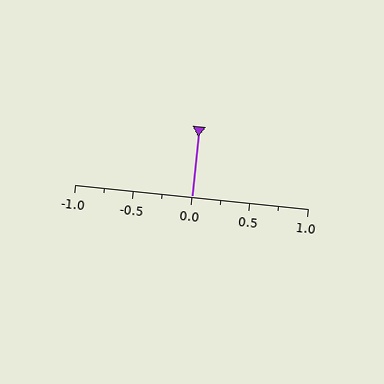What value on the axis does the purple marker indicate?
The marker indicates approximately 0.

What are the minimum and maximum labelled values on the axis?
The axis runs from -1.0 to 1.0.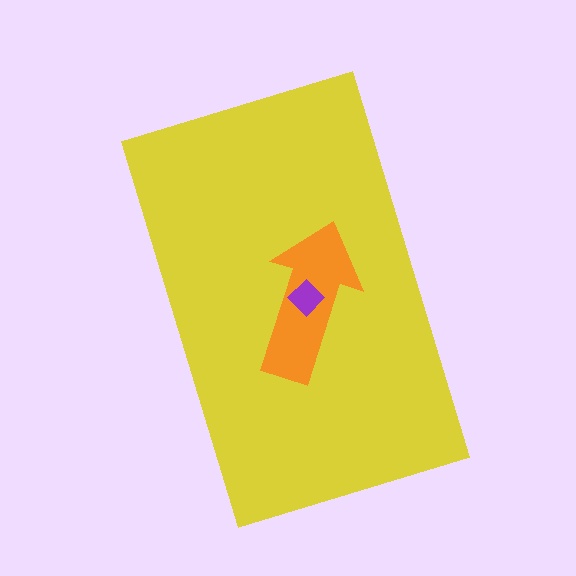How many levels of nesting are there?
3.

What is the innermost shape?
The purple diamond.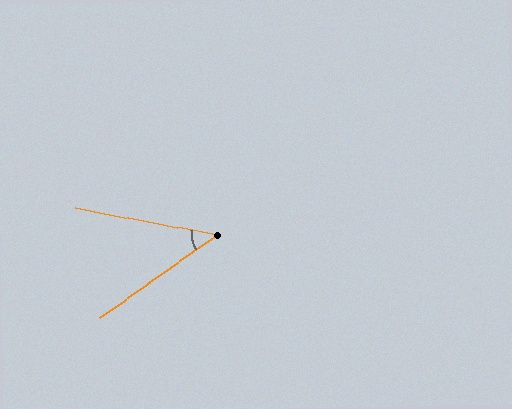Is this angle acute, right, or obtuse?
It is acute.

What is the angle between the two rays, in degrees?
Approximately 46 degrees.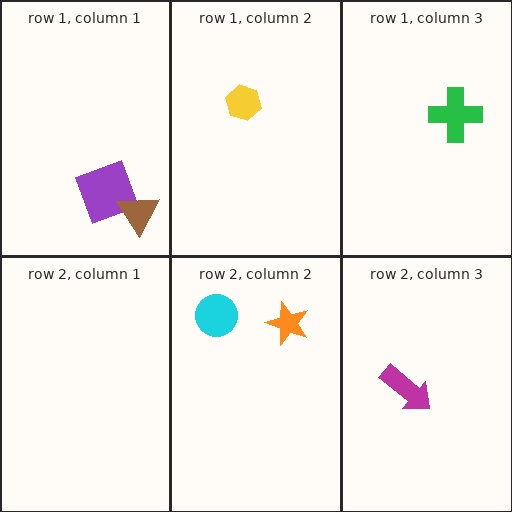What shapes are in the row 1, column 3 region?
The green cross.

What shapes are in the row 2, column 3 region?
The magenta arrow.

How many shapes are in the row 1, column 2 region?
1.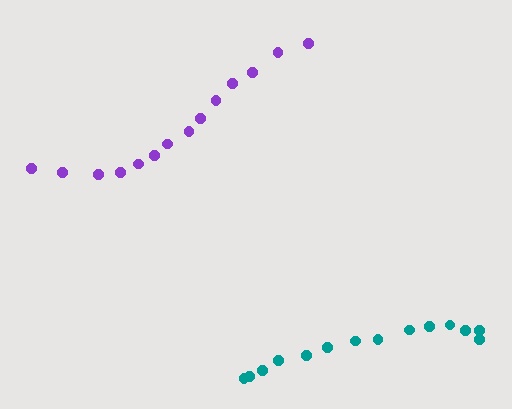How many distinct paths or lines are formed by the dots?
There are 2 distinct paths.